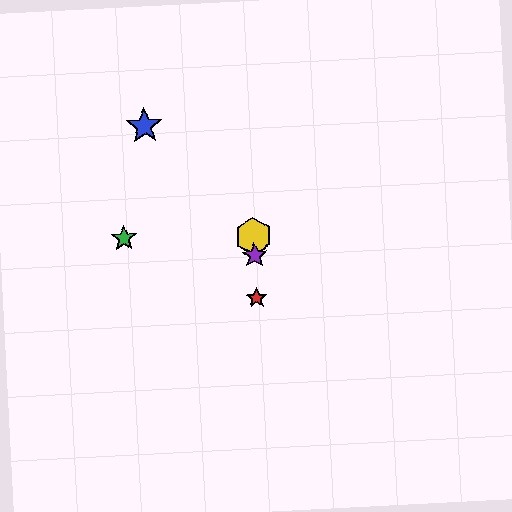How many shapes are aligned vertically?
3 shapes (the red star, the yellow hexagon, the purple star) are aligned vertically.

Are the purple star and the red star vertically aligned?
Yes, both are at x≈255.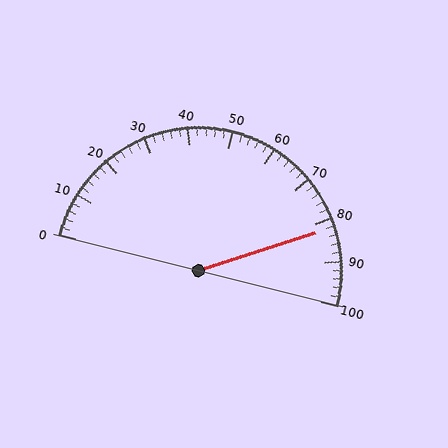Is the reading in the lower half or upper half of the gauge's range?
The reading is in the upper half of the range (0 to 100).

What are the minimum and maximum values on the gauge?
The gauge ranges from 0 to 100.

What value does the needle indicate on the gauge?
The needle indicates approximately 82.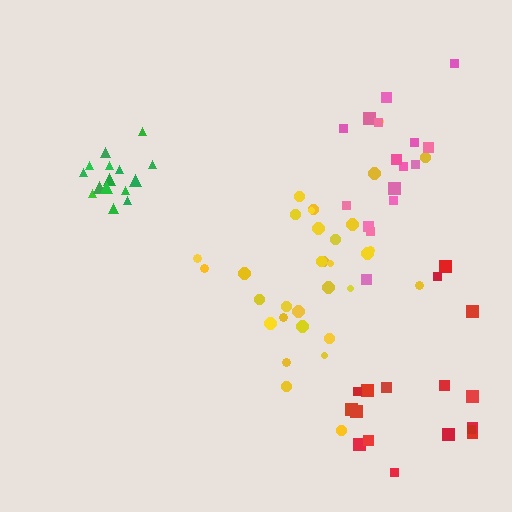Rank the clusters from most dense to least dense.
green, pink, yellow, red.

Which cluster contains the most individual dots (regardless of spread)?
Yellow (32).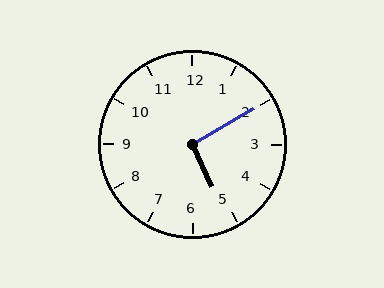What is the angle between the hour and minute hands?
Approximately 95 degrees.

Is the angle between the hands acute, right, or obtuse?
It is right.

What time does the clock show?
5:10.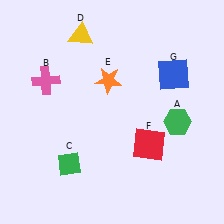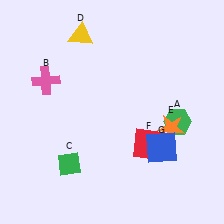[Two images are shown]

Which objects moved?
The objects that moved are: the orange star (E), the blue square (G).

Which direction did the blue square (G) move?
The blue square (G) moved down.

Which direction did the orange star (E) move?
The orange star (E) moved right.